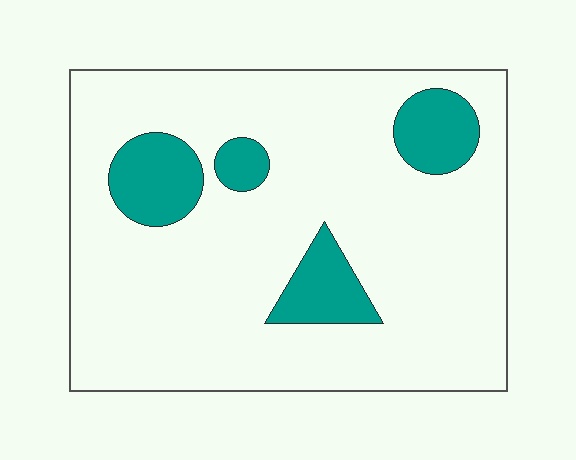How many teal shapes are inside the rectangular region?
4.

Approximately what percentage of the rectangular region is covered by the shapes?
Approximately 15%.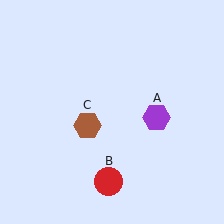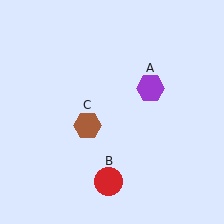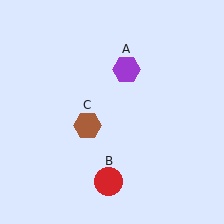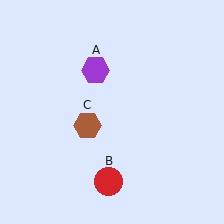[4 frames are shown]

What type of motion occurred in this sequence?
The purple hexagon (object A) rotated counterclockwise around the center of the scene.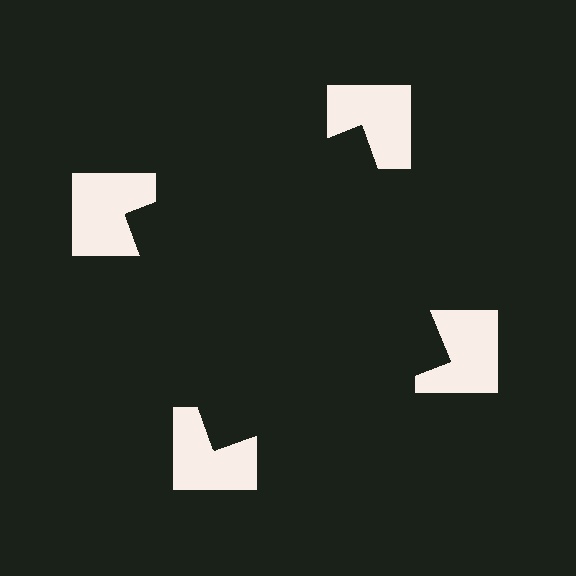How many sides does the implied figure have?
4 sides.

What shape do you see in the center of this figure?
An illusory square — its edges are inferred from the aligned wedge cuts in the notched squares, not physically drawn.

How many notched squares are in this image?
There are 4 — one at each vertex of the illusory square.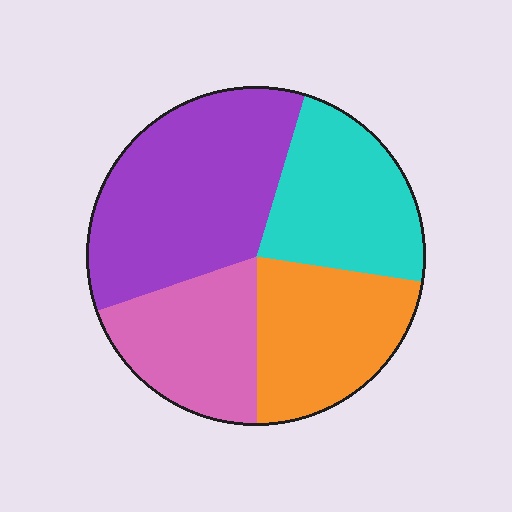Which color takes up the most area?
Purple, at roughly 35%.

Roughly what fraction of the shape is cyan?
Cyan covers around 25% of the shape.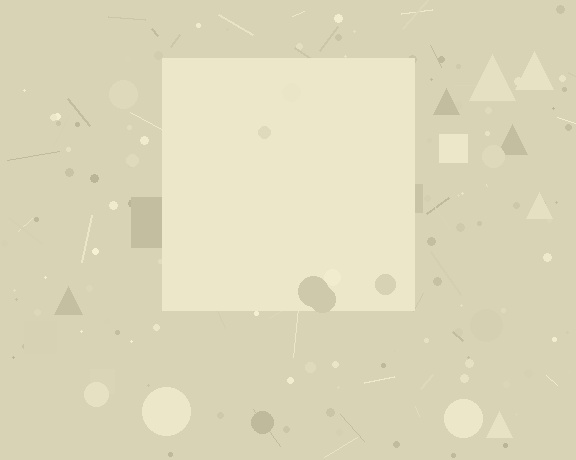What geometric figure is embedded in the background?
A square is embedded in the background.